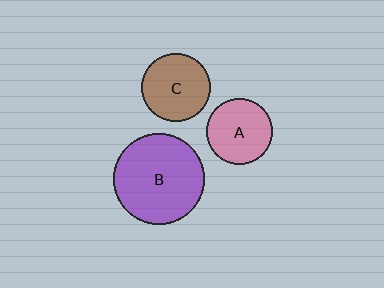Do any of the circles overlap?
No, none of the circles overlap.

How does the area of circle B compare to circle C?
Approximately 1.8 times.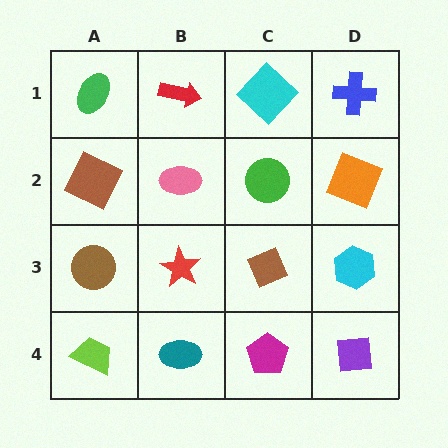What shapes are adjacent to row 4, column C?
A brown diamond (row 3, column C), a teal ellipse (row 4, column B), a purple square (row 4, column D).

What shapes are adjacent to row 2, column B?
A red arrow (row 1, column B), a red star (row 3, column B), a brown square (row 2, column A), a green circle (row 2, column C).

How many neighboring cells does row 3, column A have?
3.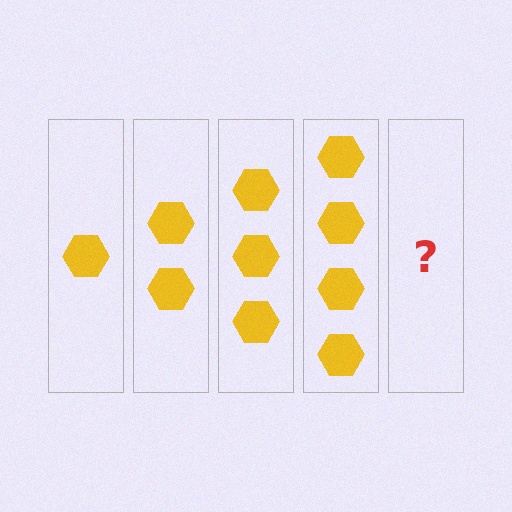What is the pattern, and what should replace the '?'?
The pattern is that each step adds one more hexagon. The '?' should be 5 hexagons.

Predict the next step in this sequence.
The next step is 5 hexagons.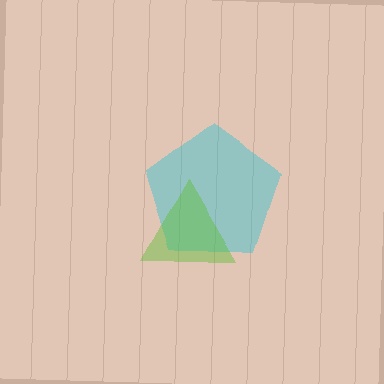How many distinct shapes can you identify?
There are 2 distinct shapes: a cyan pentagon, a lime triangle.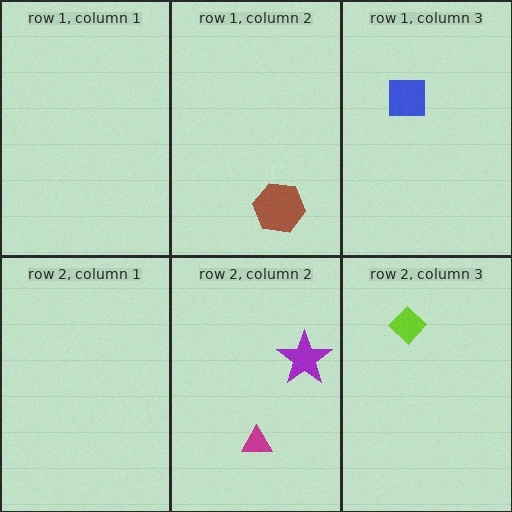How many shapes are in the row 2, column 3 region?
1.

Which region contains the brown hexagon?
The row 1, column 2 region.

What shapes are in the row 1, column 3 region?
The blue square.